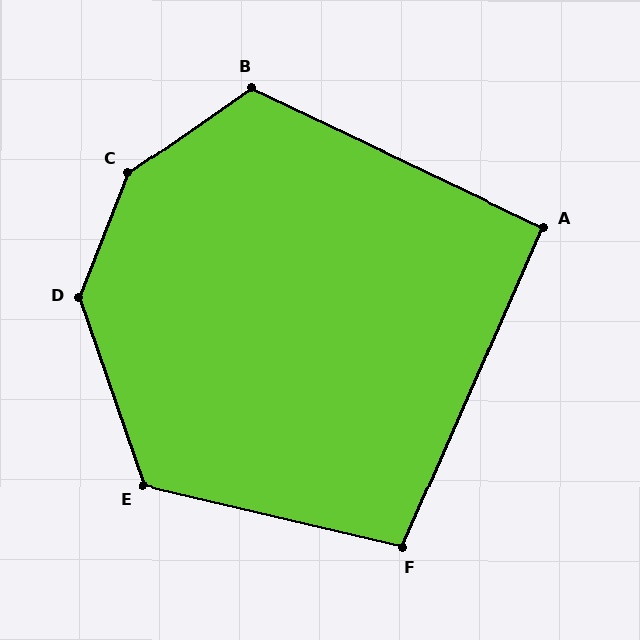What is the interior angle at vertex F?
Approximately 100 degrees (obtuse).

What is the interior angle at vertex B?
Approximately 120 degrees (obtuse).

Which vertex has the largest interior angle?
C, at approximately 146 degrees.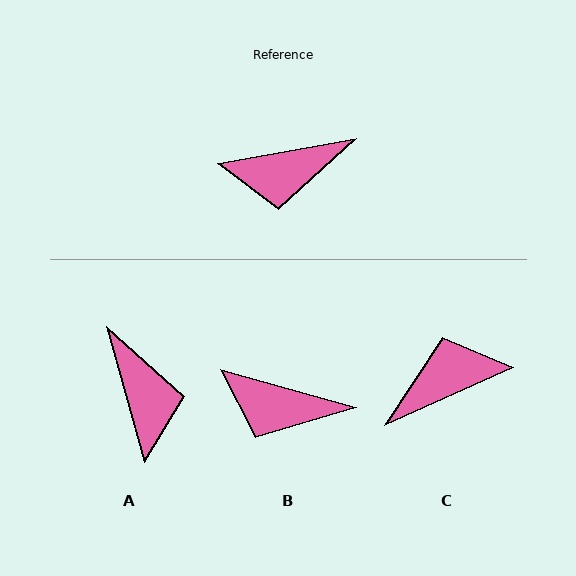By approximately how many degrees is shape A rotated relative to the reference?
Approximately 96 degrees counter-clockwise.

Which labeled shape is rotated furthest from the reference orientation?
C, about 166 degrees away.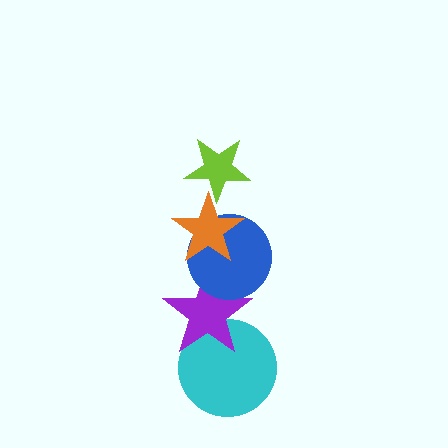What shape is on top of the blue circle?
The orange star is on top of the blue circle.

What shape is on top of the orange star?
The lime star is on top of the orange star.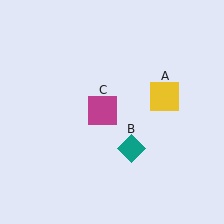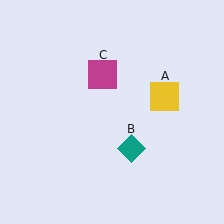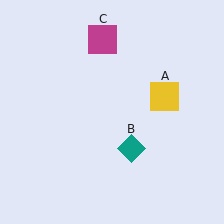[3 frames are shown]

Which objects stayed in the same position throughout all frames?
Yellow square (object A) and teal diamond (object B) remained stationary.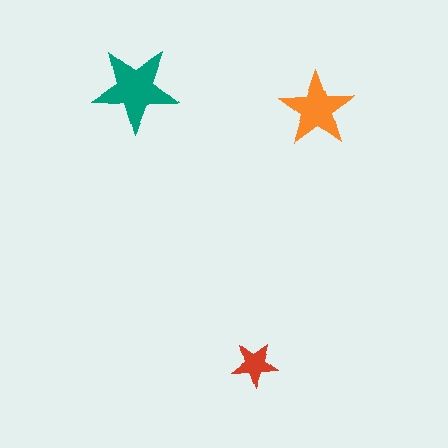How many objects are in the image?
There are 3 objects in the image.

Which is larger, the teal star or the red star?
The teal one.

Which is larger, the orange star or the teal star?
The teal one.